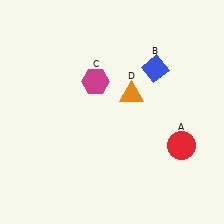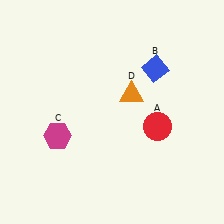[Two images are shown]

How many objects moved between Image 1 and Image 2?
2 objects moved between the two images.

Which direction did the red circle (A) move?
The red circle (A) moved left.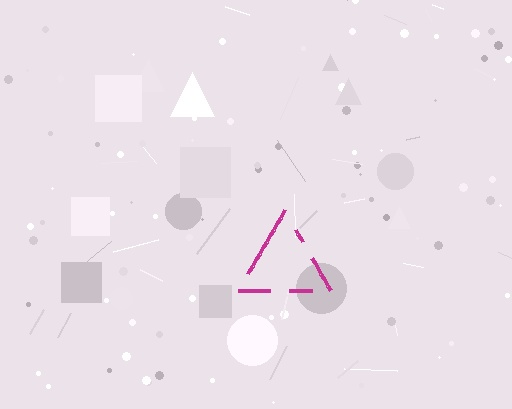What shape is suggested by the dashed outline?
The dashed outline suggests a triangle.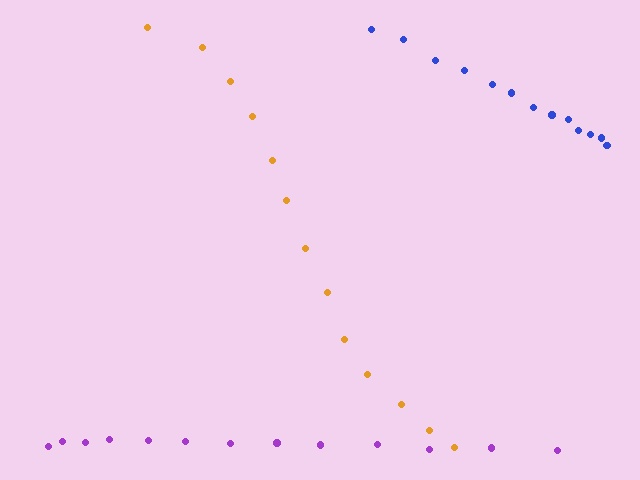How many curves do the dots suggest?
There are 3 distinct paths.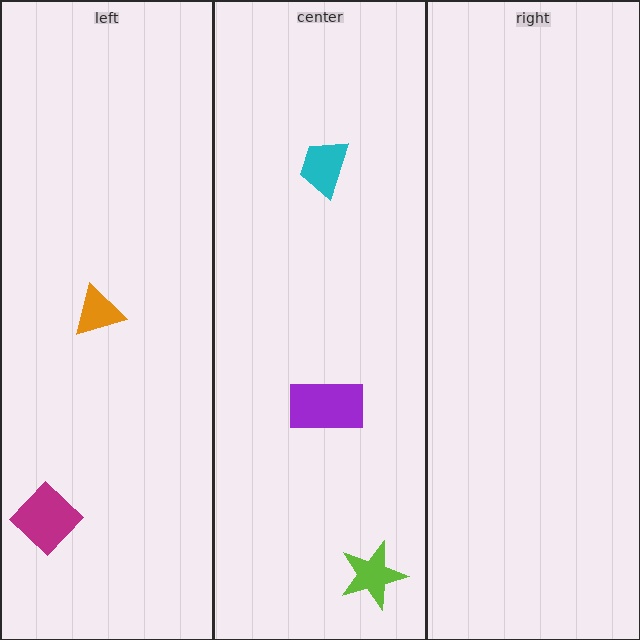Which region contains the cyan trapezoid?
The center region.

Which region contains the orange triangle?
The left region.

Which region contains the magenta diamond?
The left region.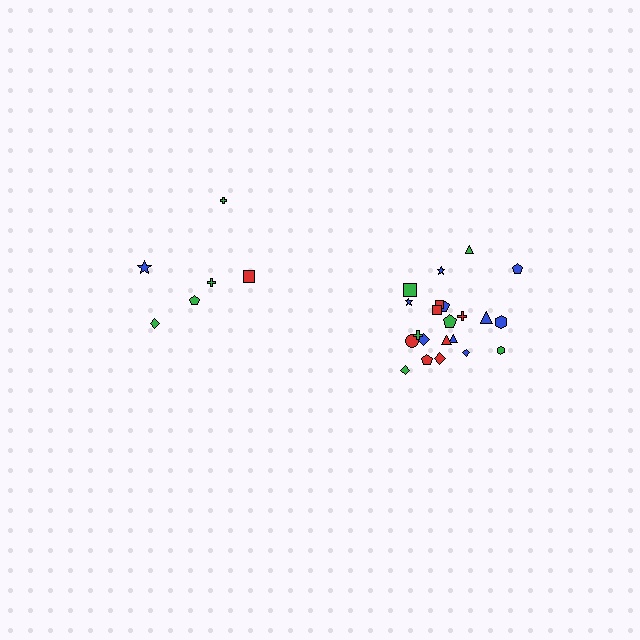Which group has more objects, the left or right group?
The right group.